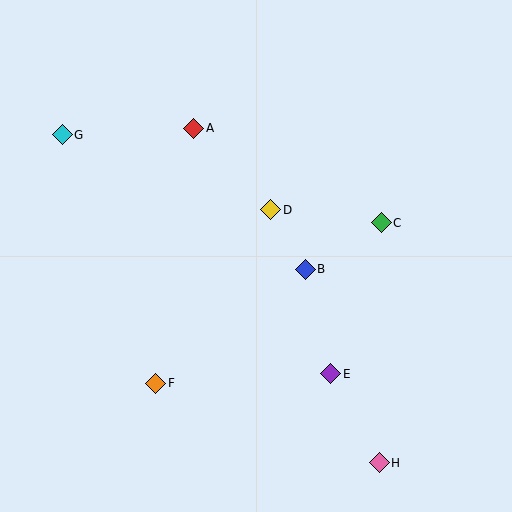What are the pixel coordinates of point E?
Point E is at (331, 374).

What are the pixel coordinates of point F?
Point F is at (156, 383).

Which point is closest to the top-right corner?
Point C is closest to the top-right corner.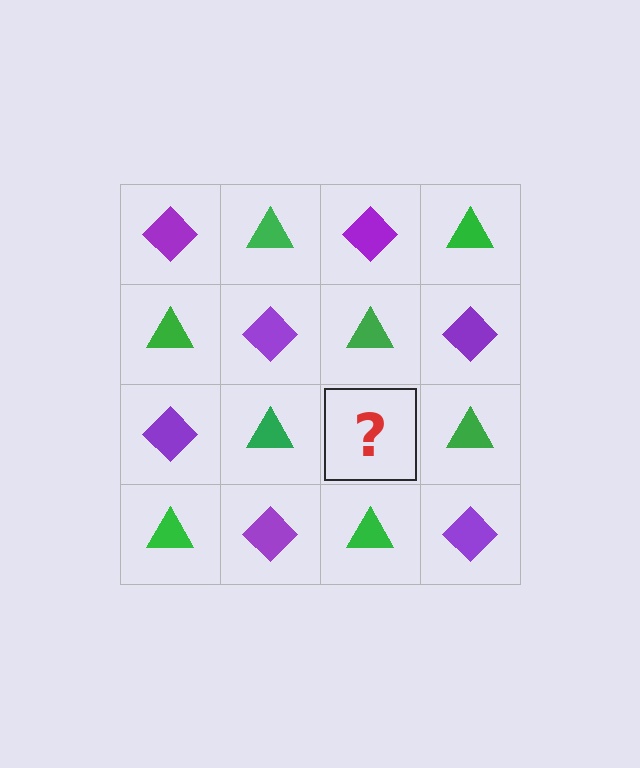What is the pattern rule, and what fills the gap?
The rule is that it alternates purple diamond and green triangle in a checkerboard pattern. The gap should be filled with a purple diamond.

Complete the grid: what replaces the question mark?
The question mark should be replaced with a purple diamond.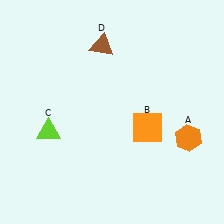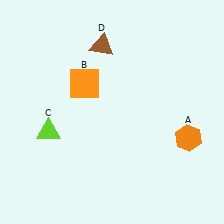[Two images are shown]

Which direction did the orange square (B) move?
The orange square (B) moved left.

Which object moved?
The orange square (B) moved left.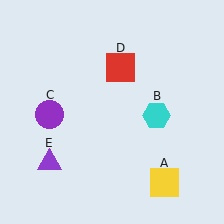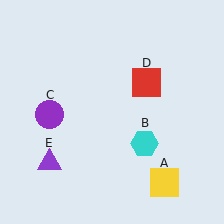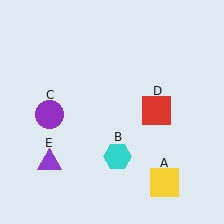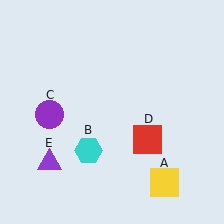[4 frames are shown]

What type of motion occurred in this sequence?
The cyan hexagon (object B), red square (object D) rotated clockwise around the center of the scene.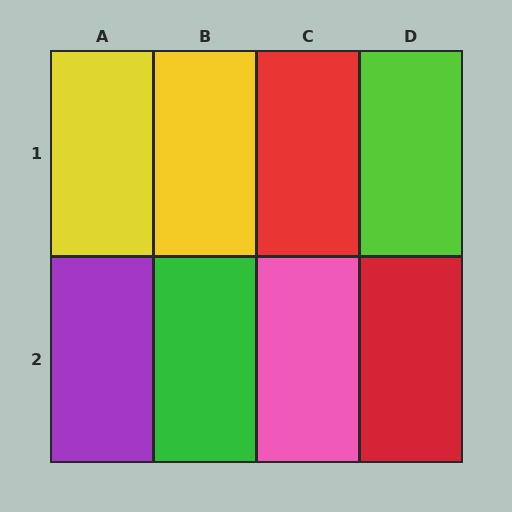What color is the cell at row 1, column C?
Red.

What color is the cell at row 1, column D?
Lime.